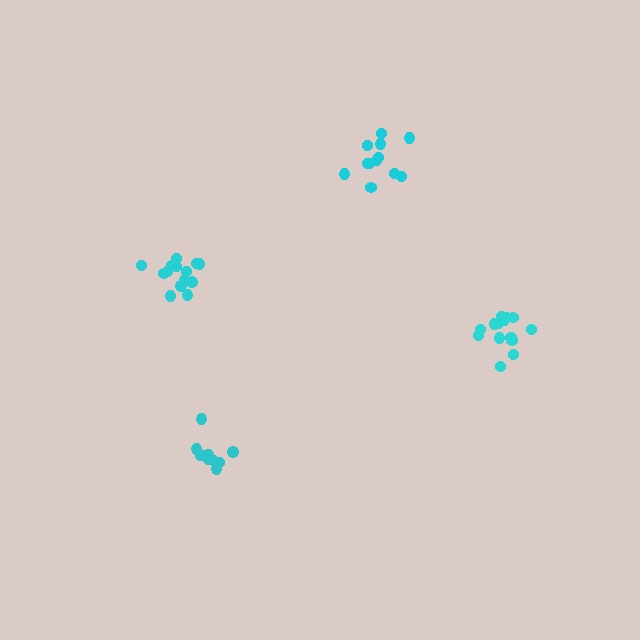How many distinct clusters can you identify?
There are 4 distinct clusters.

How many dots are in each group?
Group 1: 15 dots, Group 2: 14 dots, Group 3: 12 dots, Group 4: 10 dots (51 total).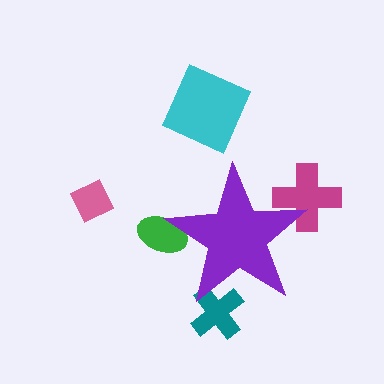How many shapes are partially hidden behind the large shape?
3 shapes are partially hidden.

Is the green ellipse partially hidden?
Yes, the green ellipse is partially hidden behind the purple star.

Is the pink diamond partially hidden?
No, the pink diamond is fully visible.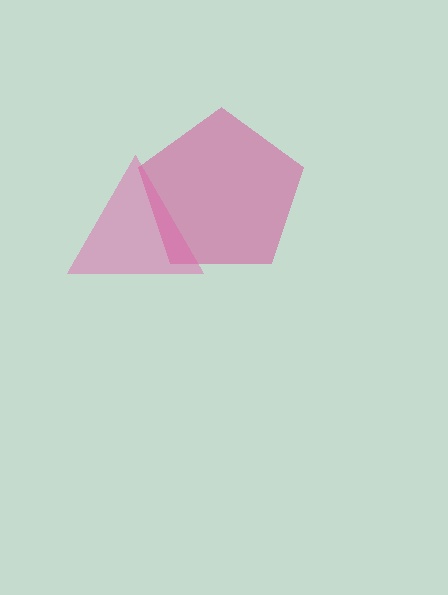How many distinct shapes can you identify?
There are 2 distinct shapes: a magenta pentagon, a pink triangle.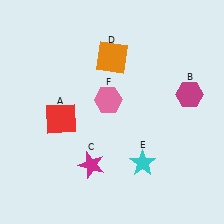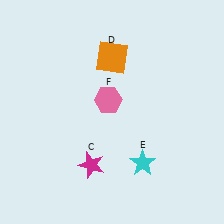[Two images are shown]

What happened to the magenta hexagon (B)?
The magenta hexagon (B) was removed in Image 2. It was in the top-right area of Image 1.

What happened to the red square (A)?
The red square (A) was removed in Image 2. It was in the bottom-left area of Image 1.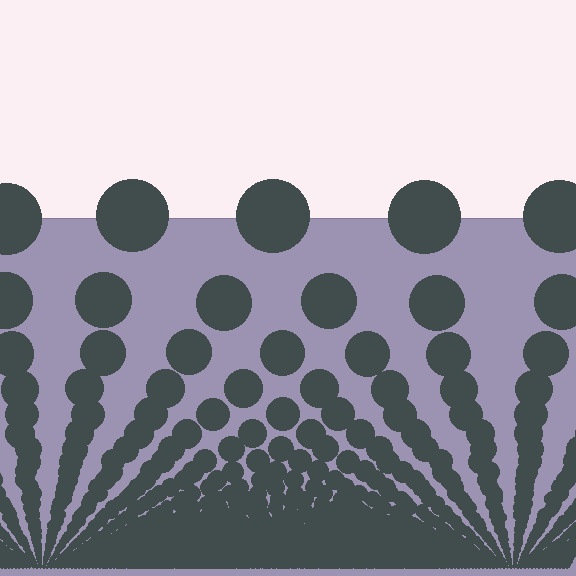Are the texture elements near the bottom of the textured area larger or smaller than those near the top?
Smaller. The gradient is inverted — elements near the bottom are smaller and denser.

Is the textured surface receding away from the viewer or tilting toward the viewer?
The surface appears to tilt toward the viewer. Texture elements get larger and sparser toward the top.